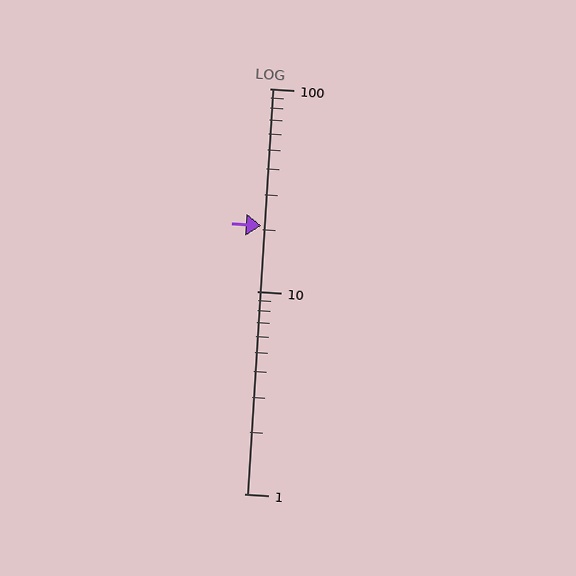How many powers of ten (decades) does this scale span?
The scale spans 2 decades, from 1 to 100.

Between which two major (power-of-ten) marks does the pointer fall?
The pointer is between 10 and 100.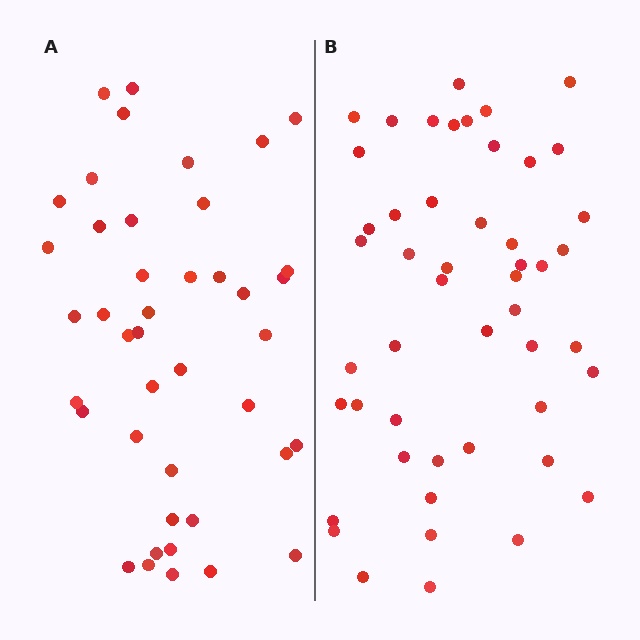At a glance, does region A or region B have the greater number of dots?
Region B (the right region) has more dots.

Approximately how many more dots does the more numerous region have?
Region B has roughly 8 or so more dots than region A.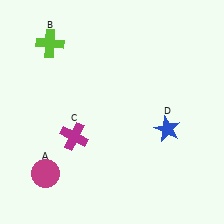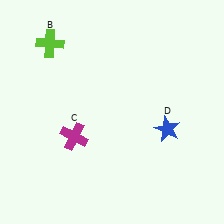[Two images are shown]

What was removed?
The magenta circle (A) was removed in Image 2.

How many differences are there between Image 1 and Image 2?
There is 1 difference between the two images.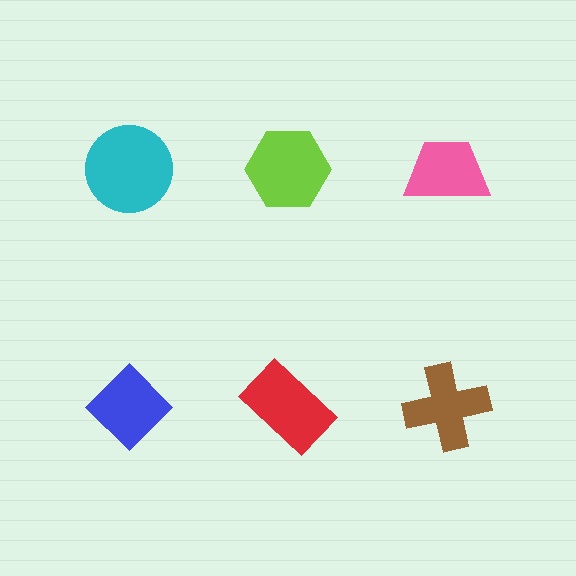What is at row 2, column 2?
A red rectangle.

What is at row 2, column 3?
A brown cross.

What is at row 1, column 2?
A lime hexagon.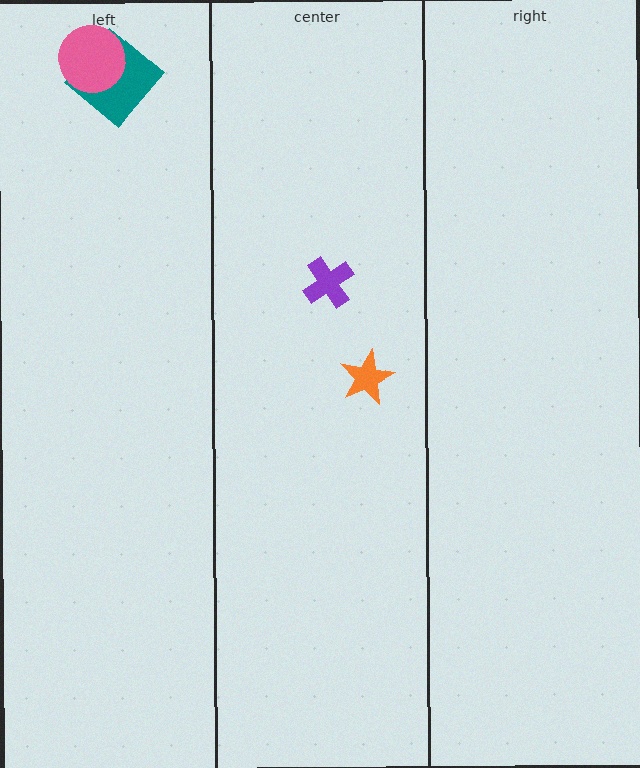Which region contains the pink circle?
The left region.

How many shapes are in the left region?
2.